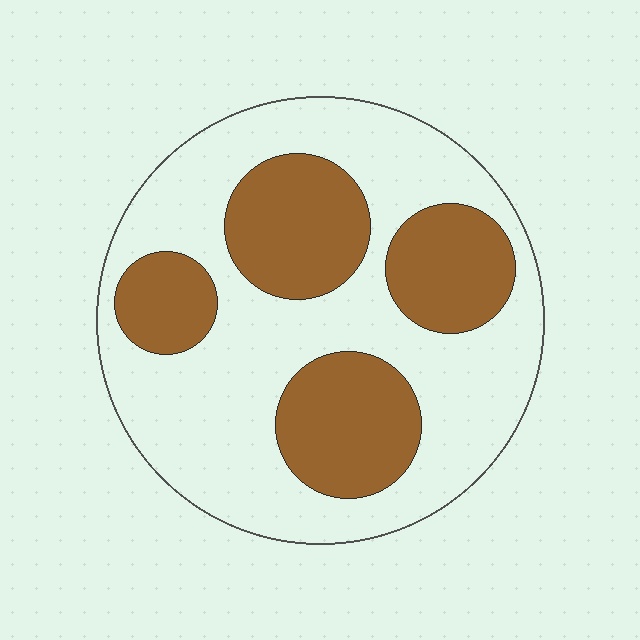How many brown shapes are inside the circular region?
4.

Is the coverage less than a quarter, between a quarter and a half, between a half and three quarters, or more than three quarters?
Between a quarter and a half.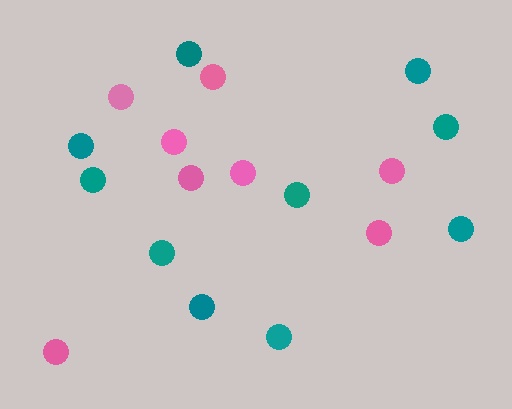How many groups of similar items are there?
There are 2 groups: one group of teal circles (10) and one group of pink circles (8).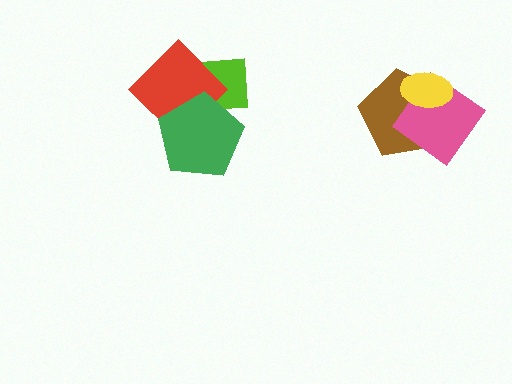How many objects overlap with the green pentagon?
2 objects overlap with the green pentagon.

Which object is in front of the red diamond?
The green pentagon is in front of the red diamond.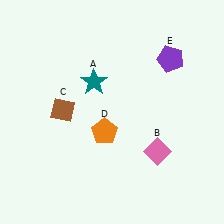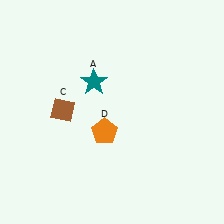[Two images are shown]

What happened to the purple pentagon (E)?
The purple pentagon (E) was removed in Image 2. It was in the top-right area of Image 1.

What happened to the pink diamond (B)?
The pink diamond (B) was removed in Image 2. It was in the bottom-right area of Image 1.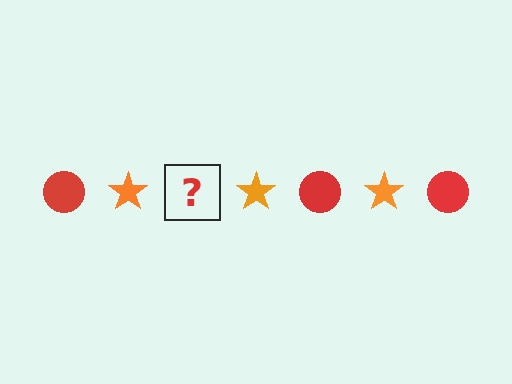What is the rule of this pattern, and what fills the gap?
The rule is that the pattern alternates between red circle and orange star. The gap should be filled with a red circle.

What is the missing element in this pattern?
The missing element is a red circle.